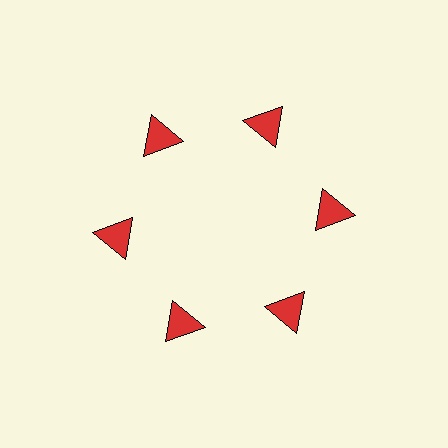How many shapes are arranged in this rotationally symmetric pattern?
There are 6 shapes, arranged in 6 groups of 1.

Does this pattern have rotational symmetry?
Yes, this pattern has 6-fold rotational symmetry. It looks the same after rotating 60 degrees around the center.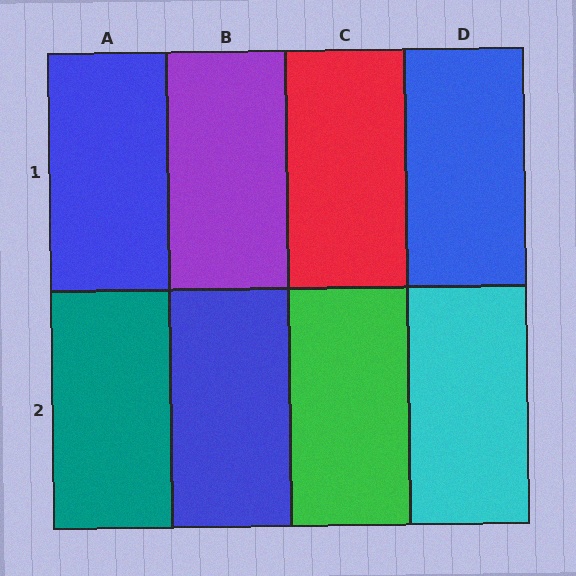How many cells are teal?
1 cell is teal.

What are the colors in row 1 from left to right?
Blue, purple, red, blue.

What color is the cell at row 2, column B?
Blue.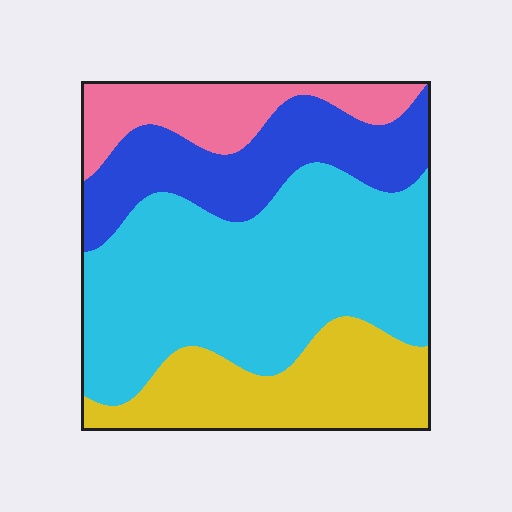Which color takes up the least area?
Pink, at roughly 15%.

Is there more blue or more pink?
Blue.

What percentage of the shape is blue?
Blue takes up between a sixth and a third of the shape.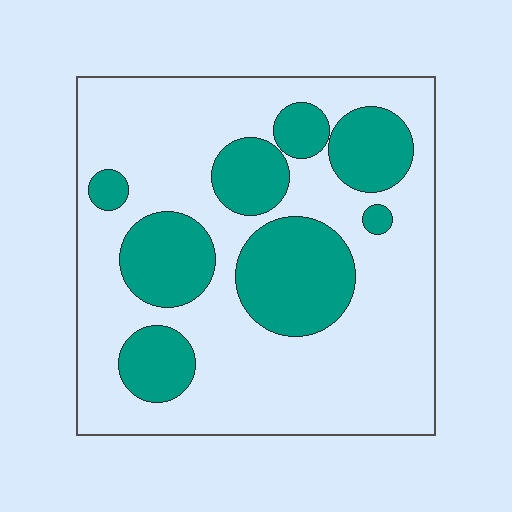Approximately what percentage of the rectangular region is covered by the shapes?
Approximately 30%.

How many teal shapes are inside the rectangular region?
8.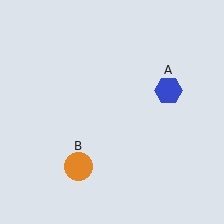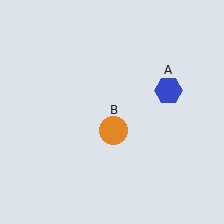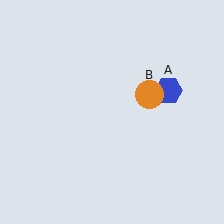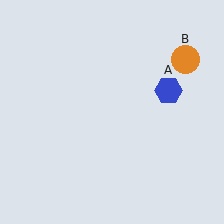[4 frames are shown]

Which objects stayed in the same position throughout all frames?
Blue hexagon (object A) remained stationary.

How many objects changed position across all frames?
1 object changed position: orange circle (object B).